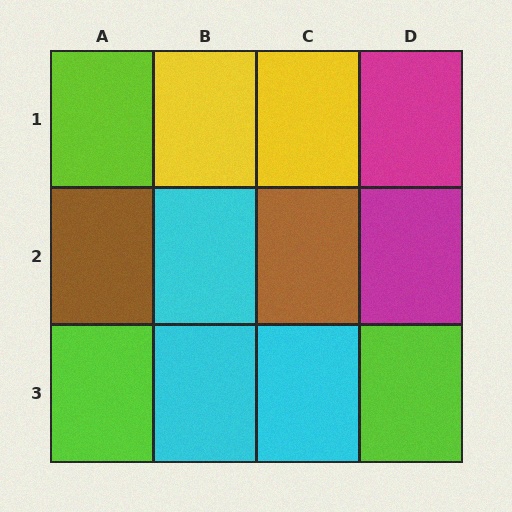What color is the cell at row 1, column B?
Yellow.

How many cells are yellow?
2 cells are yellow.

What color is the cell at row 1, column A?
Lime.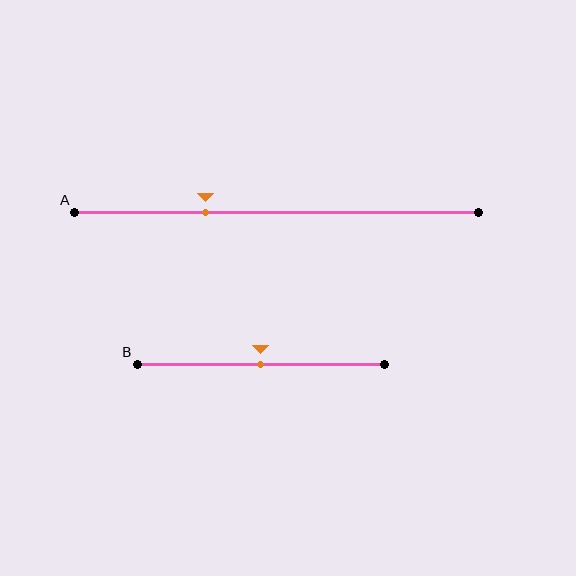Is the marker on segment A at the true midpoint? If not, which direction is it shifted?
No, the marker on segment A is shifted to the left by about 18% of the segment length.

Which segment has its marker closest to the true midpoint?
Segment B has its marker closest to the true midpoint.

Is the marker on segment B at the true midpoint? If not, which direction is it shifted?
Yes, the marker on segment B is at the true midpoint.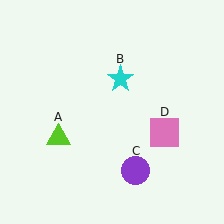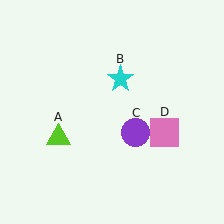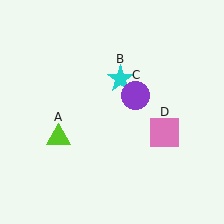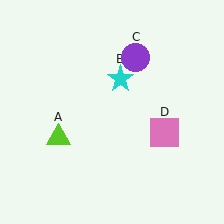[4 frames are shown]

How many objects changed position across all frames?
1 object changed position: purple circle (object C).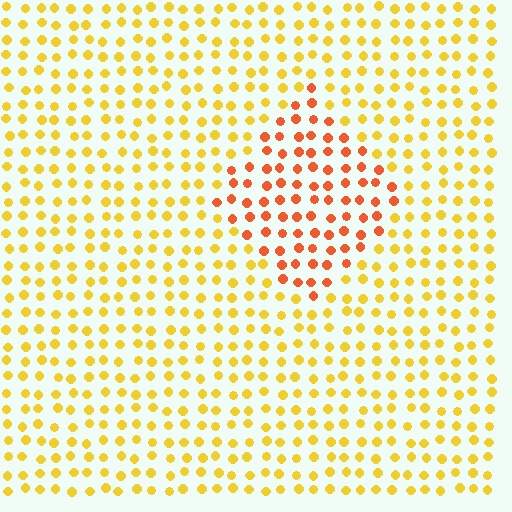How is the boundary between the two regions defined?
The boundary is defined purely by a slight shift in hue (about 36 degrees). Spacing, size, and orientation are identical on both sides.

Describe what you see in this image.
The image is filled with small yellow elements in a uniform arrangement. A diamond-shaped region is visible where the elements are tinted to a slightly different hue, forming a subtle color boundary.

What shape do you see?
I see a diamond.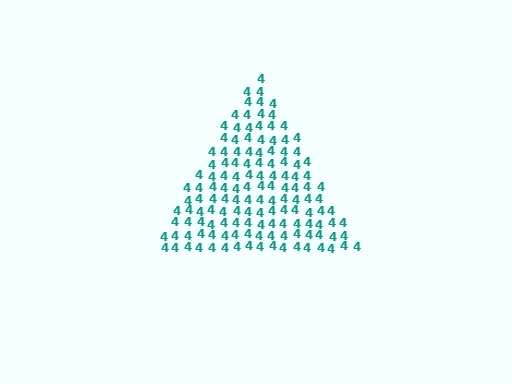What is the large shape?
The large shape is a triangle.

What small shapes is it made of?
It is made of small digit 4's.